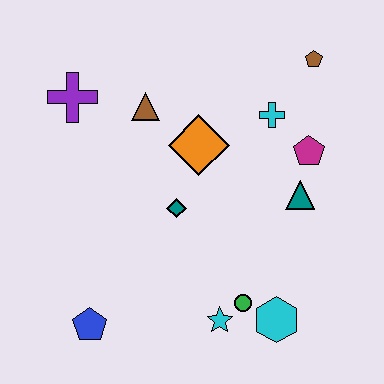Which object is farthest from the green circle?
The purple cross is farthest from the green circle.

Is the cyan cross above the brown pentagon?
No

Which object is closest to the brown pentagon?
The cyan cross is closest to the brown pentagon.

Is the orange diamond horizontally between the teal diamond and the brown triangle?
No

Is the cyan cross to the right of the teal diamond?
Yes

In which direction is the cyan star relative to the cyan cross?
The cyan star is below the cyan cross.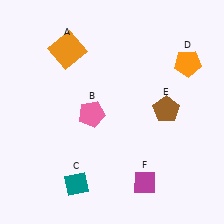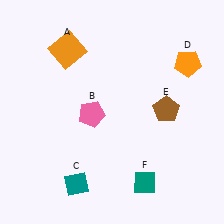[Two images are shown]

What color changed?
The diamond (F) changed from magenta in Image 1 to teal in Image 2.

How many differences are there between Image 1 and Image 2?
There is 1 difference between the two images.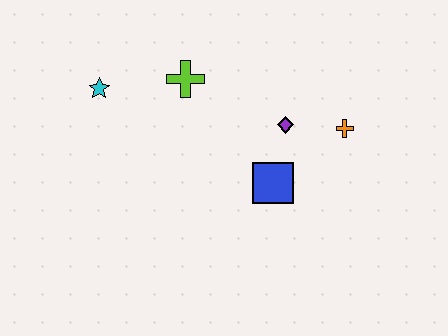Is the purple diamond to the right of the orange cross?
No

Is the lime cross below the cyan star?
No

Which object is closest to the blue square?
The purple diamond is closest to the blue square.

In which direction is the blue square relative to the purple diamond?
The blue square is below the purple diamond.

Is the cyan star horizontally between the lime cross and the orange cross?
No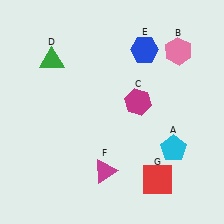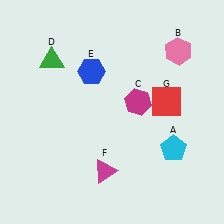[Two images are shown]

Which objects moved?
The objects that moved are: the blue hexagon (E), the red square (G).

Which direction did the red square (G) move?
The red square (G) moved up.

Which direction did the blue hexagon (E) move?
The blue hexagon (E) moved left.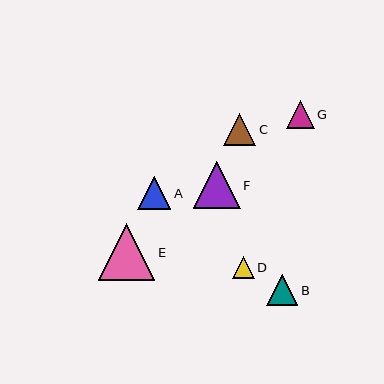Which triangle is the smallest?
Triangle D is the smallest with a size of approximately 21 pixels.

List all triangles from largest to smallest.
From largest to smallest: E, F, A, C, B, G, D.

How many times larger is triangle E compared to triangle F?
Triangle E is approximately 1.2 times the size of triangle F.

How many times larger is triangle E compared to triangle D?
Triangle E is approximately 2.6 times the size of triangle D.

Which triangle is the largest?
Triangle E is the largest with a size of approximately 56 pixels.